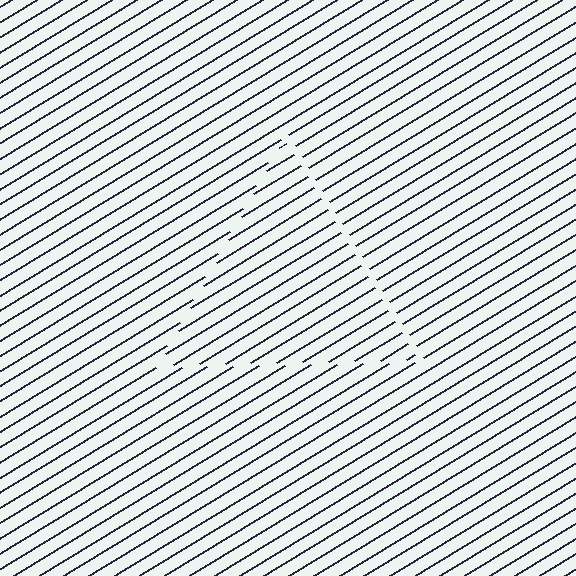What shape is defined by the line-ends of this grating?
An illusory triangle. The interior of the shape contains the same grating, shifted by half a period — the contour is defined by the phase discontinuity where line-ends from the inner and outer gratings abut.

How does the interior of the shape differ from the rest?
The interior of the shape contains the same grating, shifted by half a period — the contour is defined by the phase discontinuity where line-ends from the inner and outer gratings abut.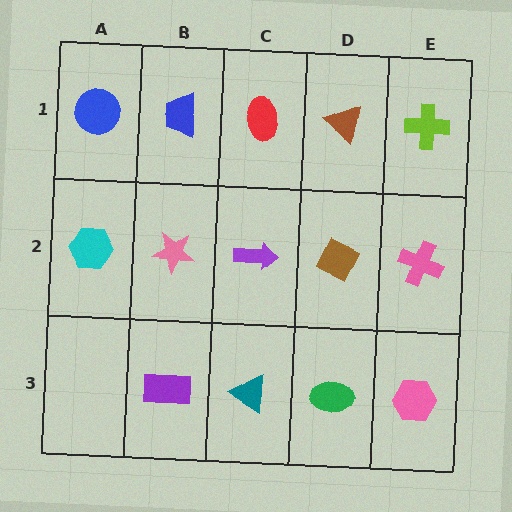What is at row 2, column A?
A cyan hexagon.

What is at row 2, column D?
A brown diamond.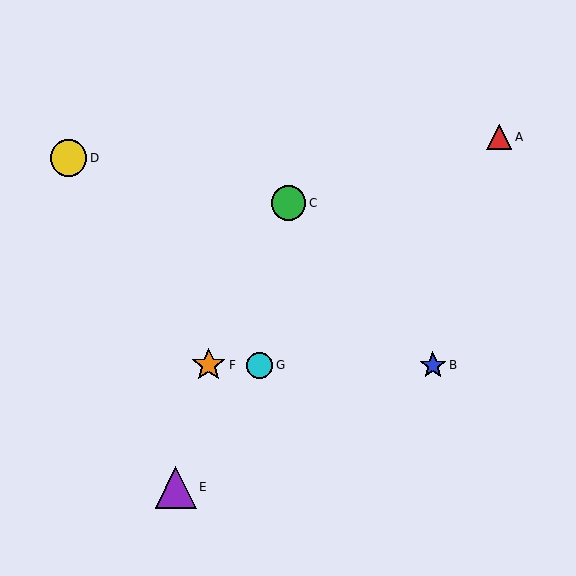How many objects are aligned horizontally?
3 objects (B, F, G) are aligned horizontally.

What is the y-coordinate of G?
Object G is at y≈365.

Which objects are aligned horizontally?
Objects B, F, G are aligned horizontally.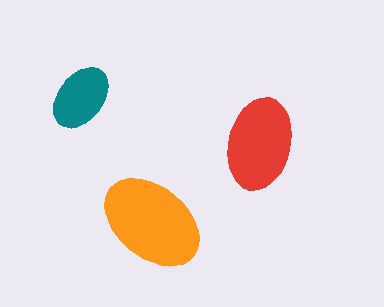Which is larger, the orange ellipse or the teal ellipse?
The orange one.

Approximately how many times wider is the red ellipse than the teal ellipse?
About 1.5 times wider.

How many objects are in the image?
There are 3 objects in the image.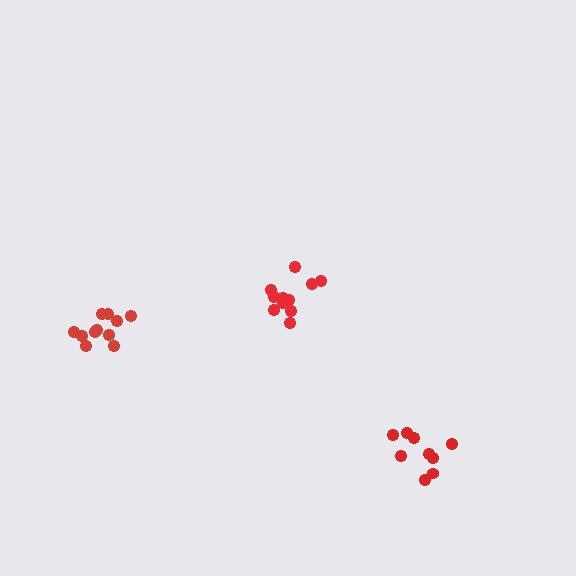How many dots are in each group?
Group 1: 11 dots, Group 2: 11 dots, Group 3: 9 dots (31 total).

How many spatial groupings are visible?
There are 3 spatial groupings.